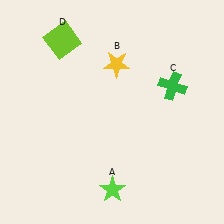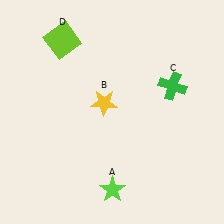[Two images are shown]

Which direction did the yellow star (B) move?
The yellow star (B) moved down.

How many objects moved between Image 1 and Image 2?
1 object moved between the two images.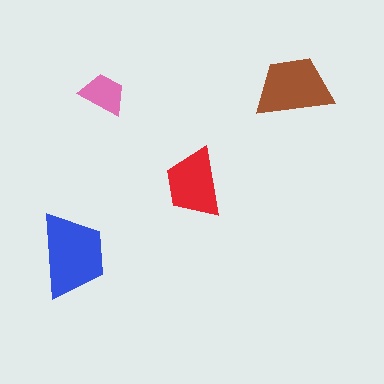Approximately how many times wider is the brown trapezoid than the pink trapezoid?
About 1.5 times wider.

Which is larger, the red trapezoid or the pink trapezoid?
The red one.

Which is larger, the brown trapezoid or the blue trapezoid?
The blue one.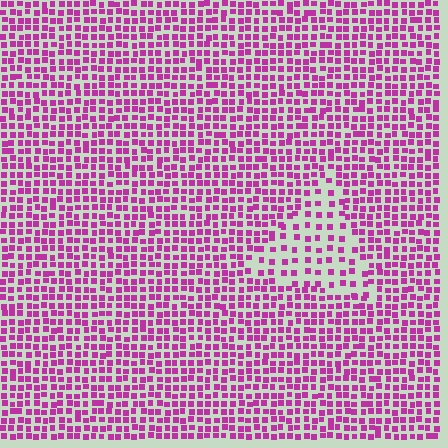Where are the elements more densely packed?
The elements are more densely packed outside the triangle boundary.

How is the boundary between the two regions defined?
The boundary is defined by a change in element density (approximately 2.0x ratio). All elements are the same color, size, and shape.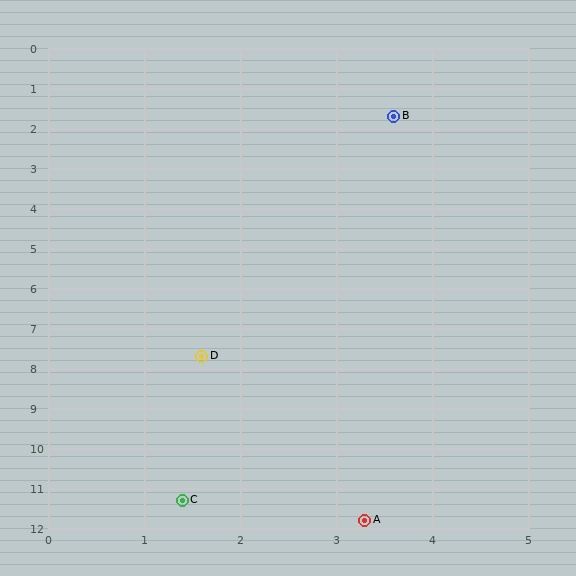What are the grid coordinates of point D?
Point D is at approximately (1.6, 7.7).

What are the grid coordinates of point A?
Point A is at approximately (3.3, 11.8).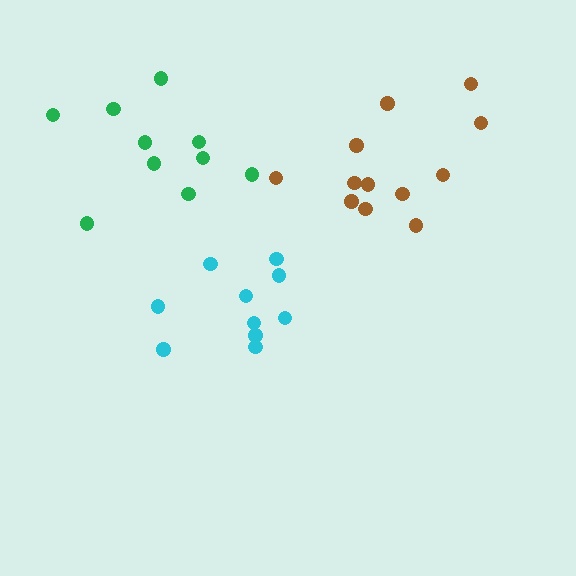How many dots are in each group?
Group 1: 10 dots, Group 2: 12 dots, Group 3: 10 dots (32 total).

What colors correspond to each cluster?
The clusters are colored: cyan, brown, green.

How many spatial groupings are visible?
There are 3 spatial groupings.